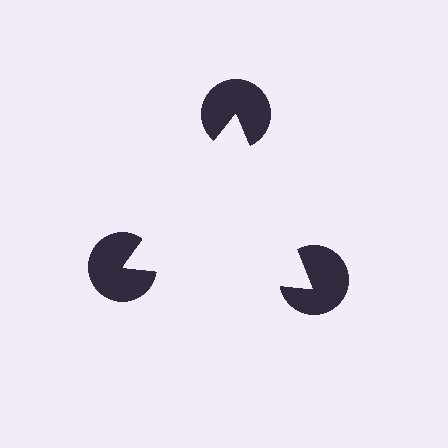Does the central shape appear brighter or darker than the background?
It typically appears slightly brighter than the background, even though no actual brightness change is drawn.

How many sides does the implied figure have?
3 sides.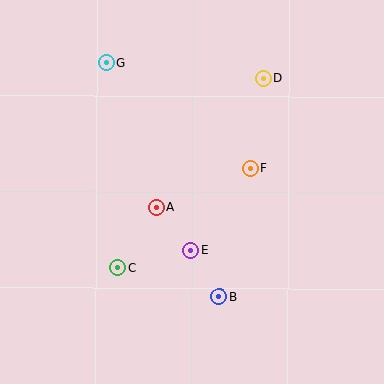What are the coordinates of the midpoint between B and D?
The midpoint between B and D is at (241, 188).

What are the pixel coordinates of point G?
Point G is at (106, 62).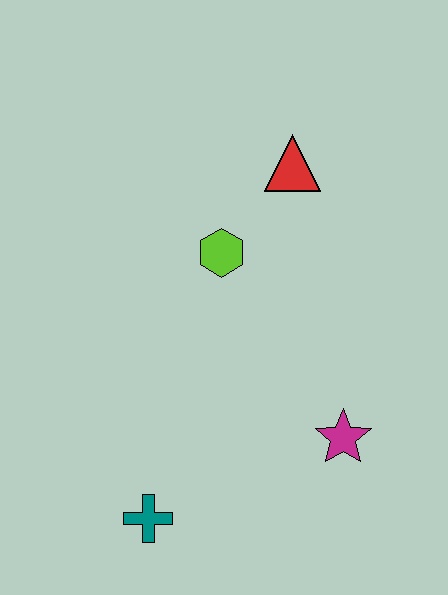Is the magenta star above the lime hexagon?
No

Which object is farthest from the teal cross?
The red triangle is farthest from the teal cross.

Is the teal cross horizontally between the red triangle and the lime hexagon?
No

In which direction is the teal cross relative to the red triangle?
The teal cross is below the red triangle.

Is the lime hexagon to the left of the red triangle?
Yes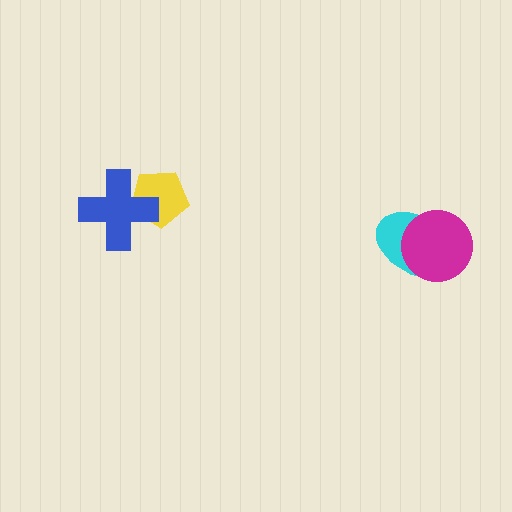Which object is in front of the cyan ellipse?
The magenta circle is in front of the cyan ellipse.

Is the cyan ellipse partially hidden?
Yes, it is partially covered by another shape.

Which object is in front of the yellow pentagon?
The blue cross is in front of the yellow pentagon.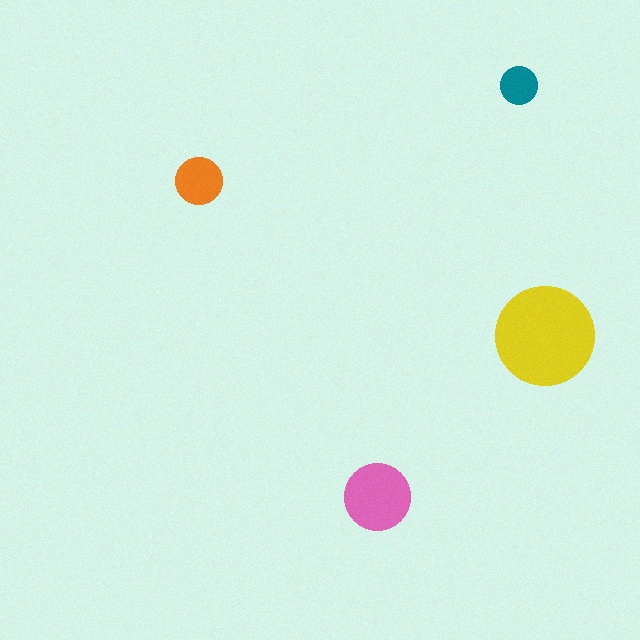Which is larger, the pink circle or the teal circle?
The pink one.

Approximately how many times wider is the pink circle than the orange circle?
About 1.5 times wider.